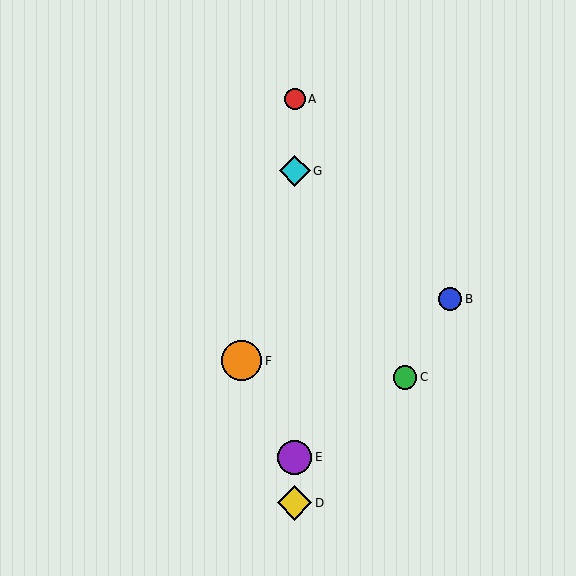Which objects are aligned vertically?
Objects A, D, E, G are aligned vertically.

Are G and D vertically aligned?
Yes, both are at x≈295.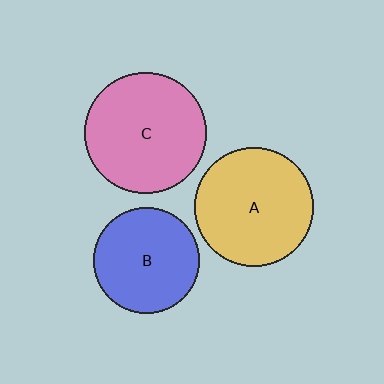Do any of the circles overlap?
No, none of the circles overlap.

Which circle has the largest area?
Circle C (pink).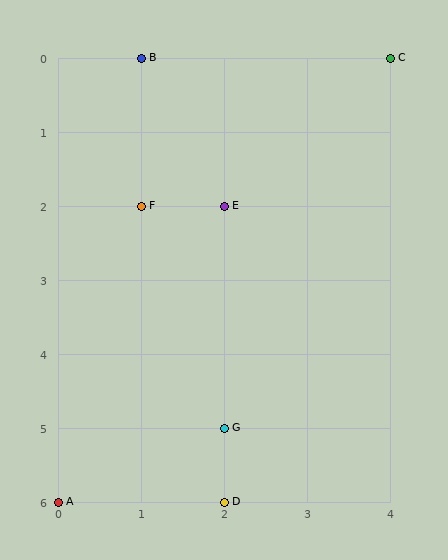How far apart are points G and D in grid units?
Points G and D are 1 row apart.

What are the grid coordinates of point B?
Point B is at grid coordinates (1, 0).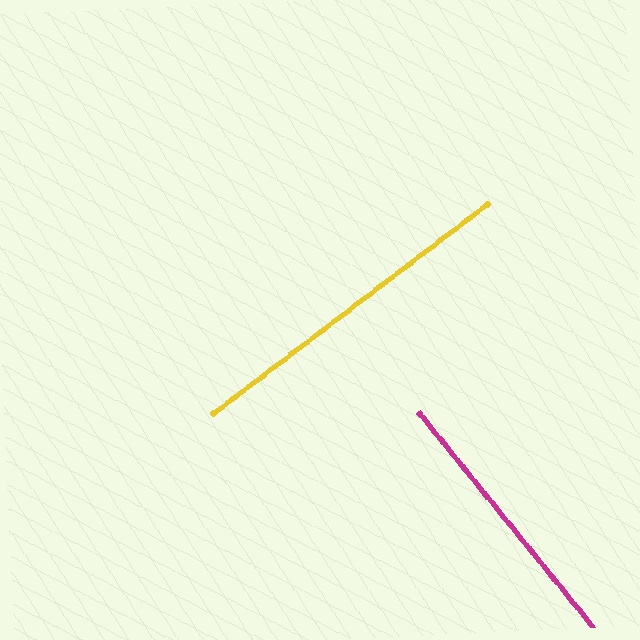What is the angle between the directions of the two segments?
Approximately 88 degrees.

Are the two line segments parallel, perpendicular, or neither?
Perpendicular — they meet at approximately 88°.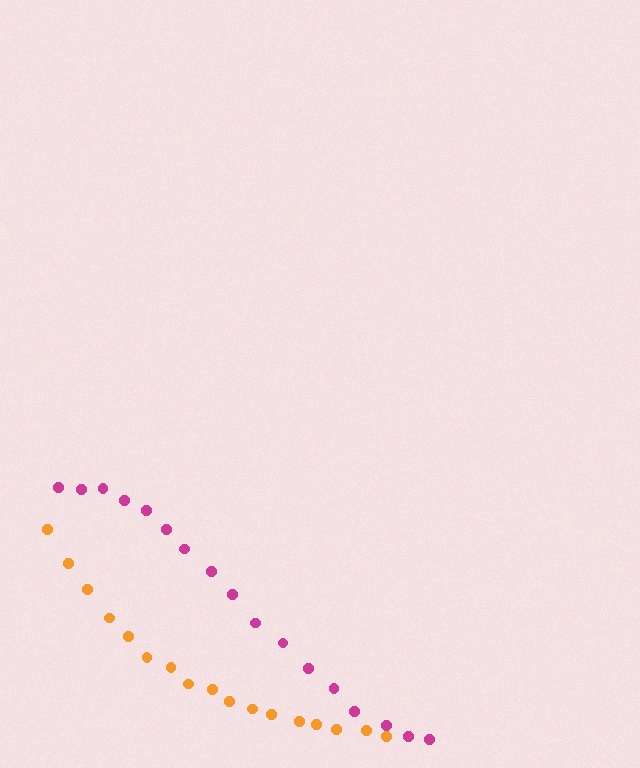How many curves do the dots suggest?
There are 2 distinct paths.